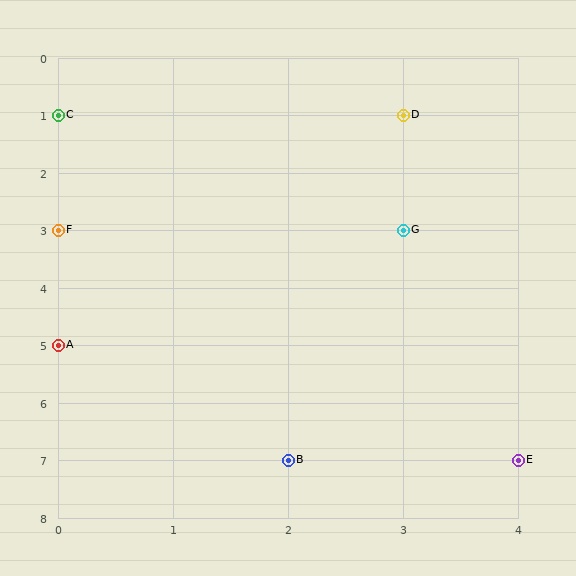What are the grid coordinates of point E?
Point E is at grid coordinates (4, 7).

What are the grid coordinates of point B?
Point B is at grid coordinates (2, 7).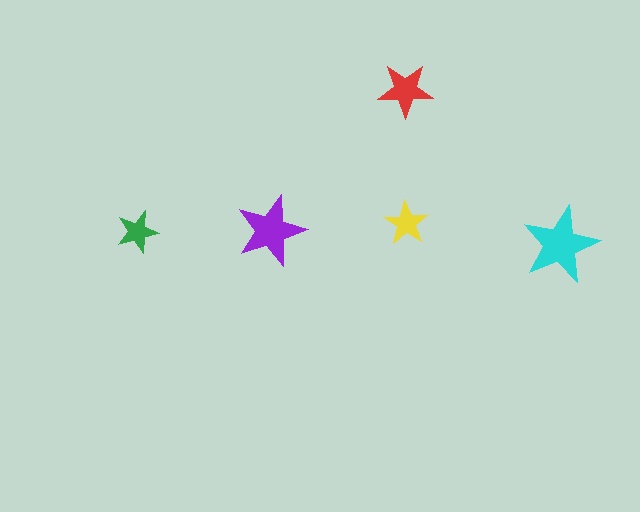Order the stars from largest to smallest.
the cyan one, the purple one, the red one, the yellow one, the green one.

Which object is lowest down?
The cyan star is bottommost.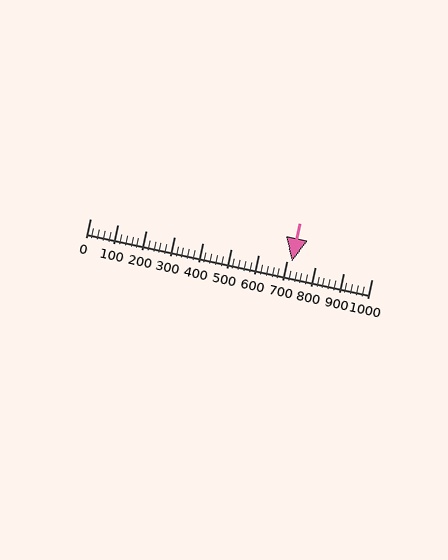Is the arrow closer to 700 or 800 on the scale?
The arrow is closer to 700.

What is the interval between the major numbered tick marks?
The major tick marks are spaced 100 units apart.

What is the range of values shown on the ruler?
The ruler shows values from 0 to 1000.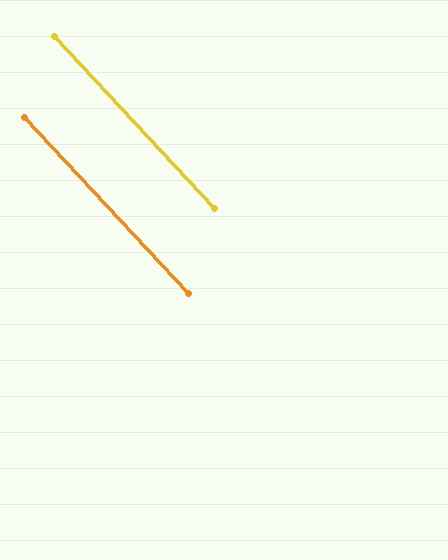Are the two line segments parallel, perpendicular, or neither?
Parallel — their directions differ by only 0.1°.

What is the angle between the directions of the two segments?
Approximately 0 degrees.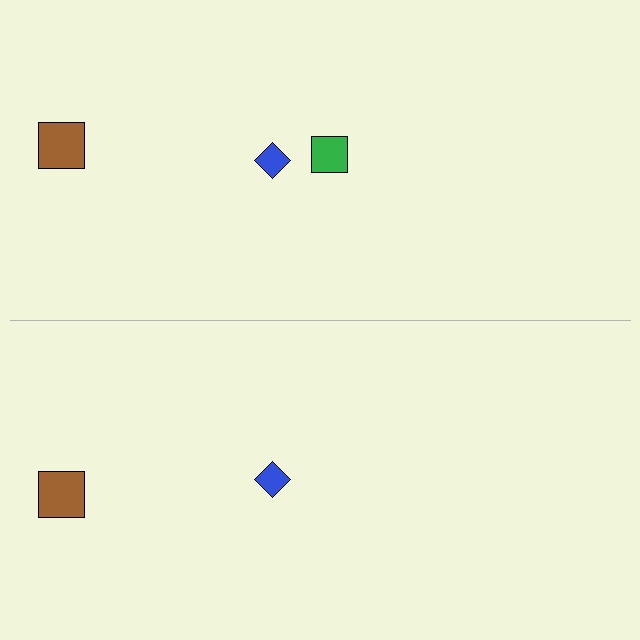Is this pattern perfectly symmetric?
No, the pattern is not perfectly symmetric. A green square is missing from the bottom side.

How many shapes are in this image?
There are 5 shapes in this image.